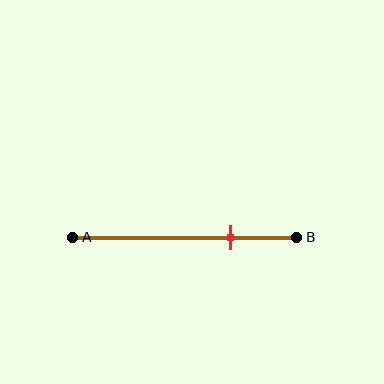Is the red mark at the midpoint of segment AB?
No, the mark is at about 70% from A, not at the 50% midpoint.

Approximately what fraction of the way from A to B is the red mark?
The red mark is approximately 70% of the way from A to B.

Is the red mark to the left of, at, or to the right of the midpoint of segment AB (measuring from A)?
The red mark is to the right of the midpoint of segment AB.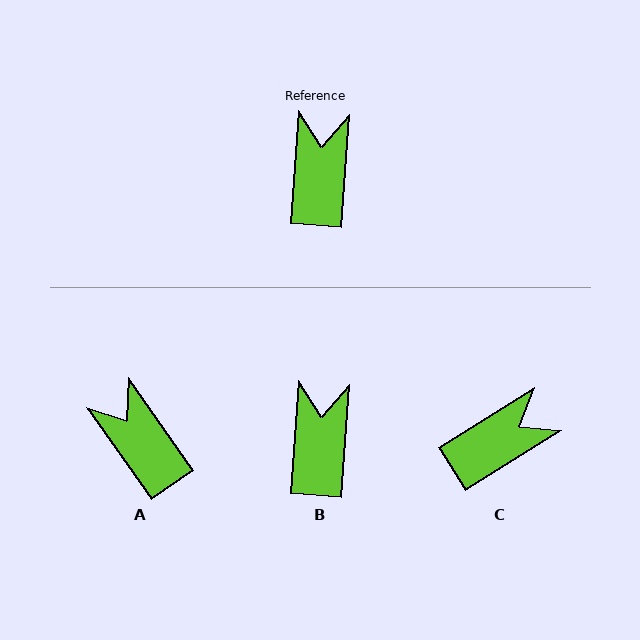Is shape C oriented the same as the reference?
No, it is off by about 54 degrees.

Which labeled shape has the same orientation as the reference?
B.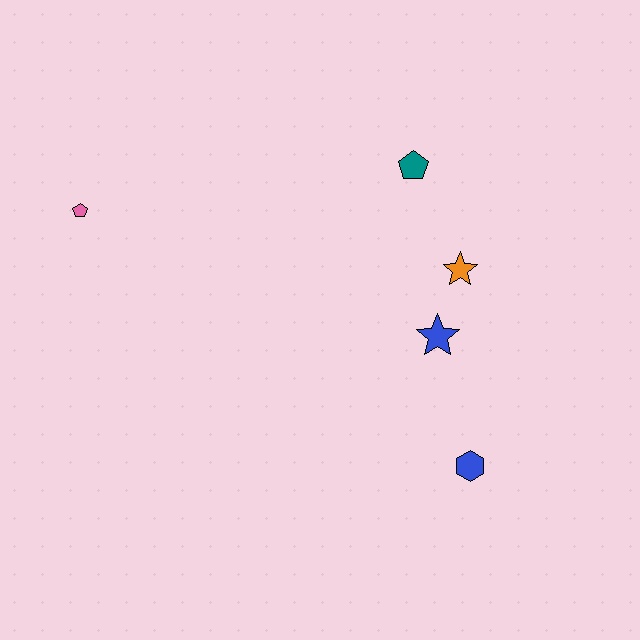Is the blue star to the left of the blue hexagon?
Yes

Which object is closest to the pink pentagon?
The teal pentagon is closest to the pink pentagon.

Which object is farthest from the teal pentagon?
The pink pentagon is farthest from the teal pentagon.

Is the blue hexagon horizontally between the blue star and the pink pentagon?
No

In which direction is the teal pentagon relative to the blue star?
The teal pentagon is above the blue star.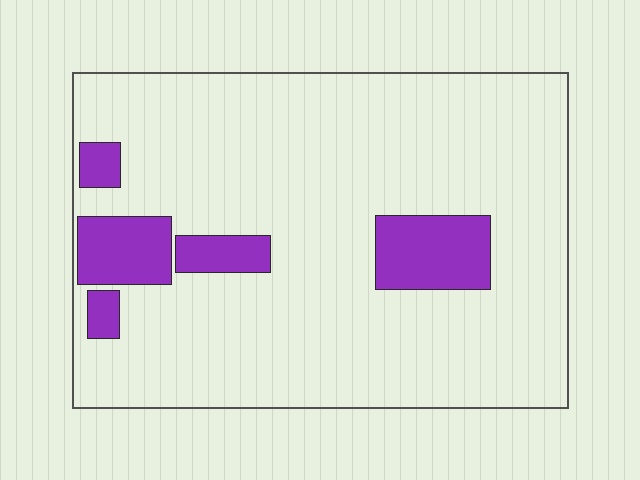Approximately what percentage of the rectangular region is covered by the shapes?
Approximately 15%.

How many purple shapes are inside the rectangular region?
5.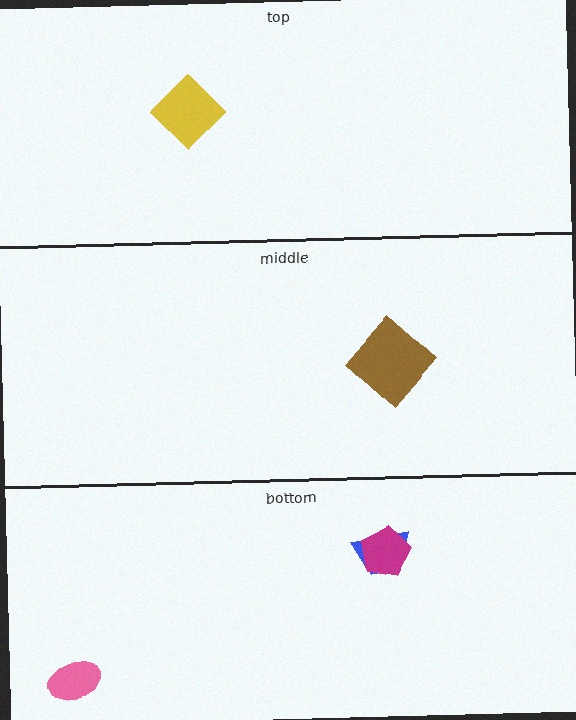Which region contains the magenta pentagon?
The bottom region.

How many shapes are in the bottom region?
3.